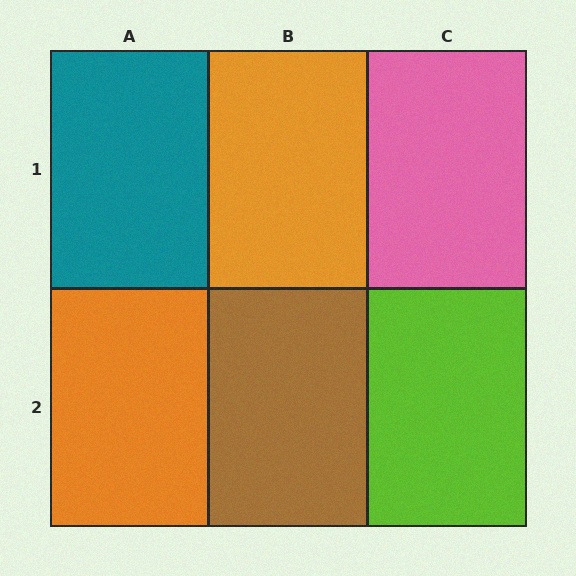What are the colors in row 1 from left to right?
Teal, orange, pink.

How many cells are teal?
1 cell is teal.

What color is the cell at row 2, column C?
Lime.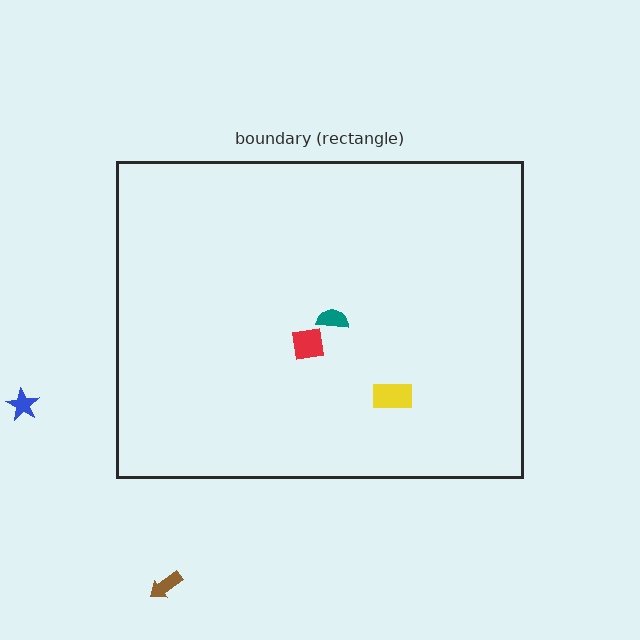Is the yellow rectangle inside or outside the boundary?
Inside.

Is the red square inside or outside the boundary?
Inside.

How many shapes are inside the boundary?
3 inside, 2 outside.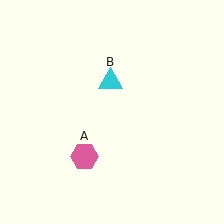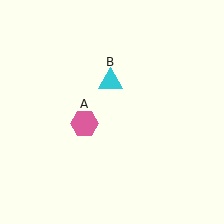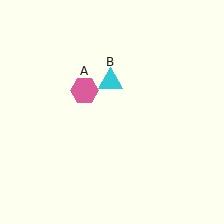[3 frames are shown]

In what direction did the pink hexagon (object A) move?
The pink hexagon (object A) moved up.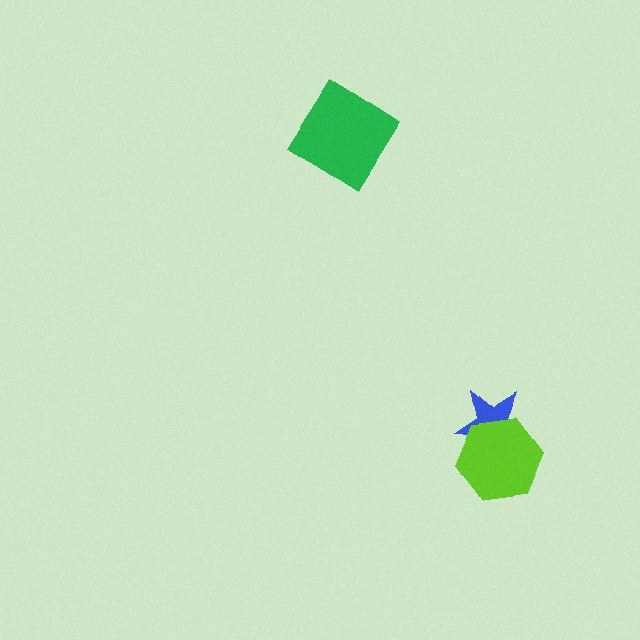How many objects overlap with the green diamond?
0 objects overlap with the green diamond.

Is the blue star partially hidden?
Yes, it is partially covered by another shape.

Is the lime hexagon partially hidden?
No, no other shape covers it.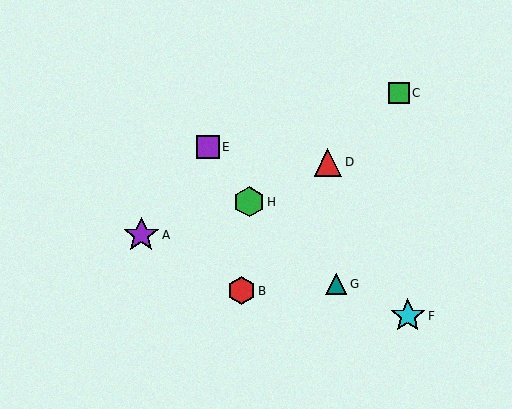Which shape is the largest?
The purple star (labeled A) is the largest.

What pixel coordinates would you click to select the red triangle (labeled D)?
Click at (328, 162) to select the red triangle D.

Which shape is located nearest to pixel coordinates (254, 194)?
The green hexagon (labeled H) at (249, 202) is nearest to that location.